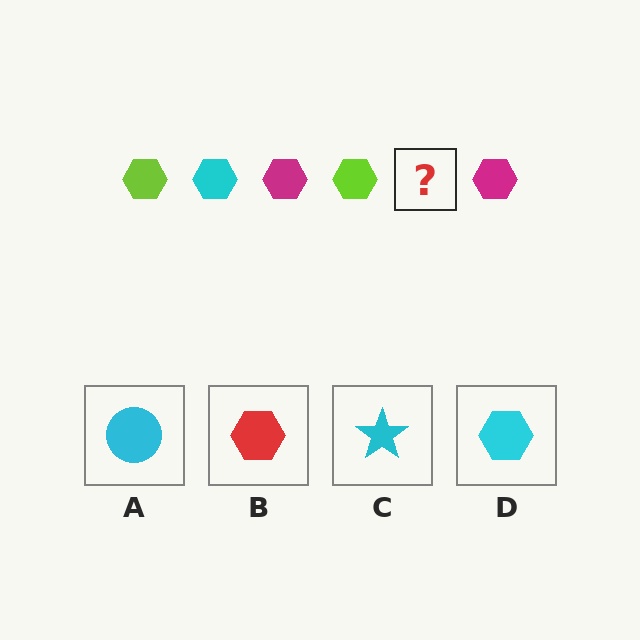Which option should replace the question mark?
Option D.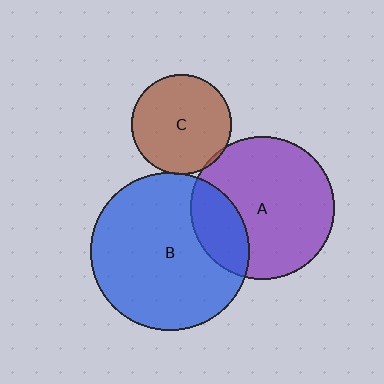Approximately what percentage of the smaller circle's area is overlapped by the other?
Approximately 5%.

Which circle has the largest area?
Circle B (blue).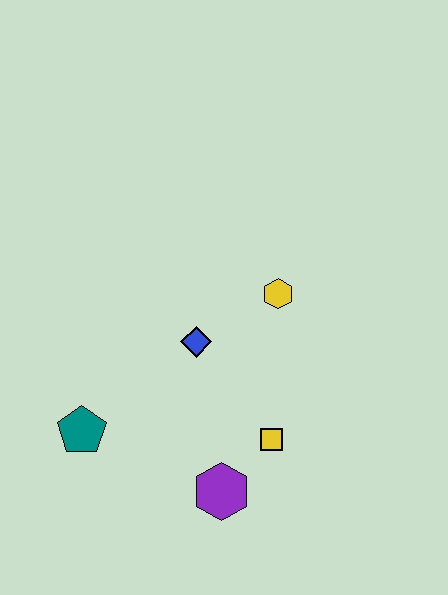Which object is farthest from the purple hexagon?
The yellow hexagon is farthest from the purple hexagon.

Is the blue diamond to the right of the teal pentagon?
Yes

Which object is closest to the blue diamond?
The yellow hexagon is closest to the blue diamond.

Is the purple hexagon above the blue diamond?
No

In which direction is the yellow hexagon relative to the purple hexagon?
The yellow hexagon is above the purple hexagon.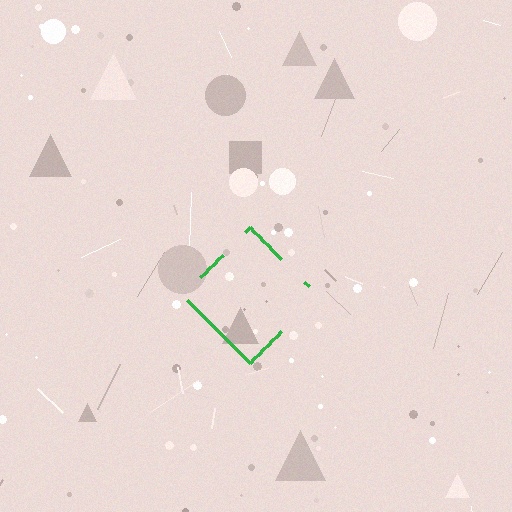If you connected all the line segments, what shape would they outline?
They would outline a diamond.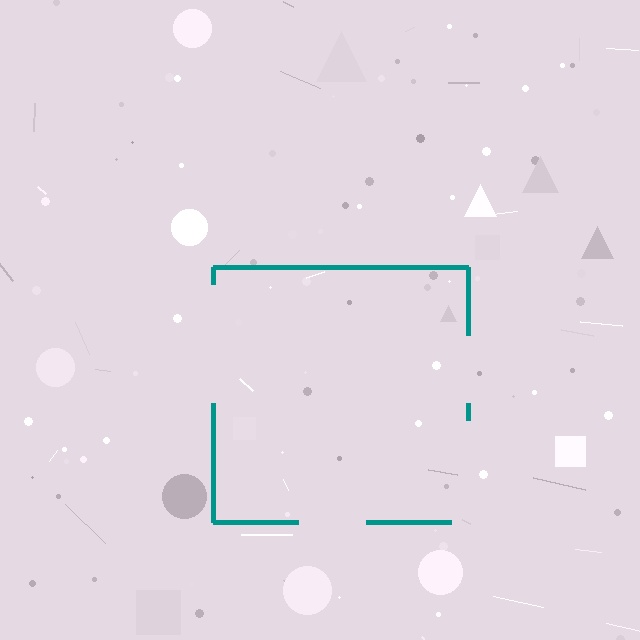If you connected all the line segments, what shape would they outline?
They would outline a square.